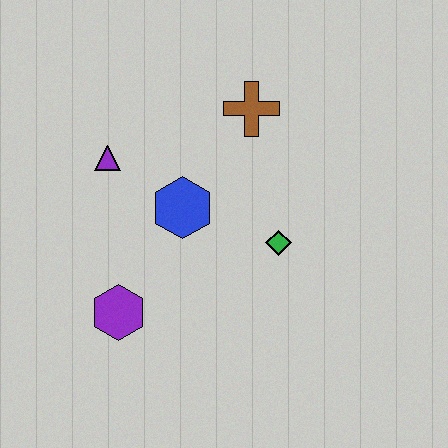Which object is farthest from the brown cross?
The purple hexagon is farthest from the brown cross.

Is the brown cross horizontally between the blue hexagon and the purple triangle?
No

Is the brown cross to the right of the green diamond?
No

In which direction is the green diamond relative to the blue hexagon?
The green diamond is to the right of the blue hexagon.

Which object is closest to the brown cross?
The blue hexagon is closest to the brown cross.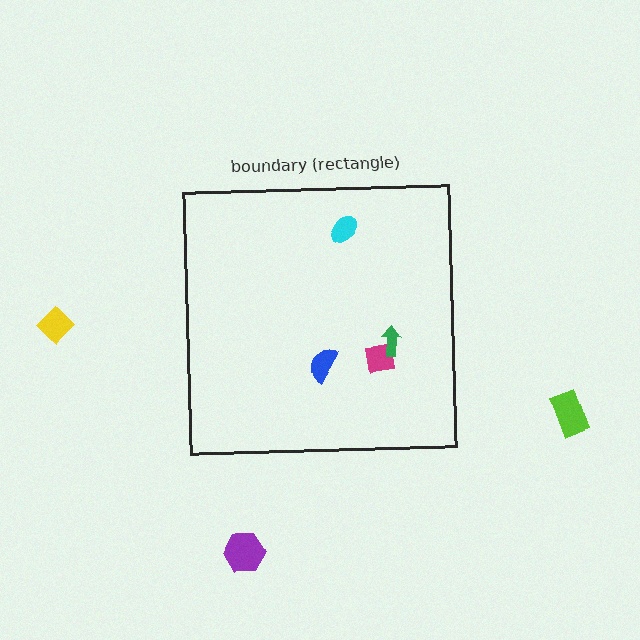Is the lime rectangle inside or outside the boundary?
Outside.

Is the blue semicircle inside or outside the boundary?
Inside.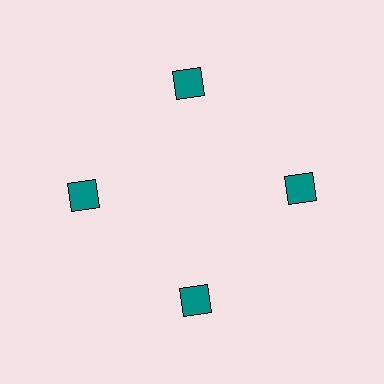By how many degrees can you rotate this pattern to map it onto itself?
The pattern maps onto itself every 90 degrees of rotation.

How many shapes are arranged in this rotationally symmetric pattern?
There are 4 shapes, arranged in 4 groups of 1.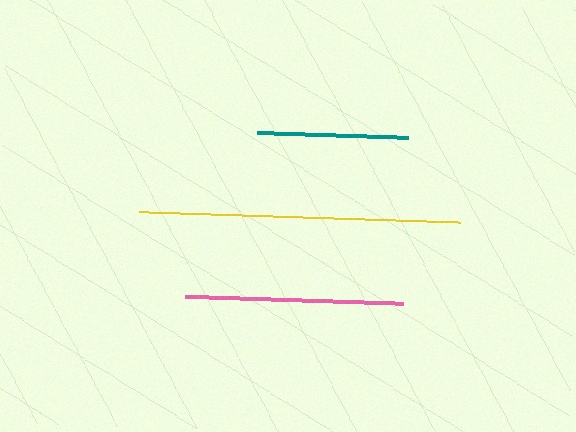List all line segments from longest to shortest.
From longest to shortest: yellow, pink, teal.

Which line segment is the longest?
The yellow line is the longest at approximately 321 pixels.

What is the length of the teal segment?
The teal segment is approximately 151 pixels long.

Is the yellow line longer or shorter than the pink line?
The yellow line is longer than the pink line.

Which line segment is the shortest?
The teal line is the shortest at approximately 151 pixels.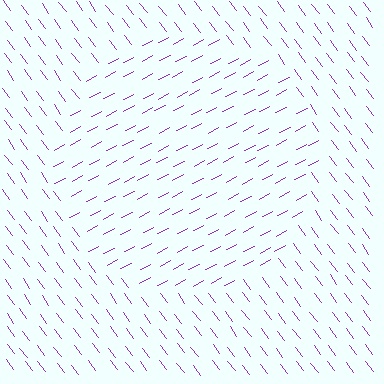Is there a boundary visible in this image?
Yes, there is a texture boundary formed by a change in line orientation.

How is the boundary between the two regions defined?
The boundary is defined purely by a change in line orientation (approximately 81 degrees difference). All lines are the same color and thickness.